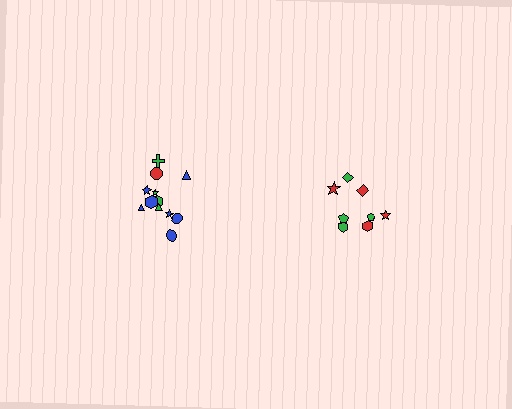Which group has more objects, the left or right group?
The left group.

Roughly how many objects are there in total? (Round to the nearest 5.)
Roughly 20 objects in total.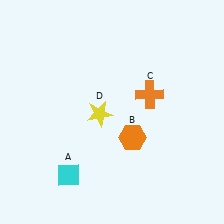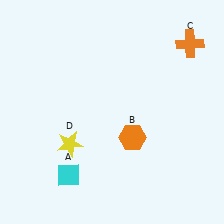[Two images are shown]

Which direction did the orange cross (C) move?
The orange cross (C) moved up.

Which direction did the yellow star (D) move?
The yellow star (D) moved down.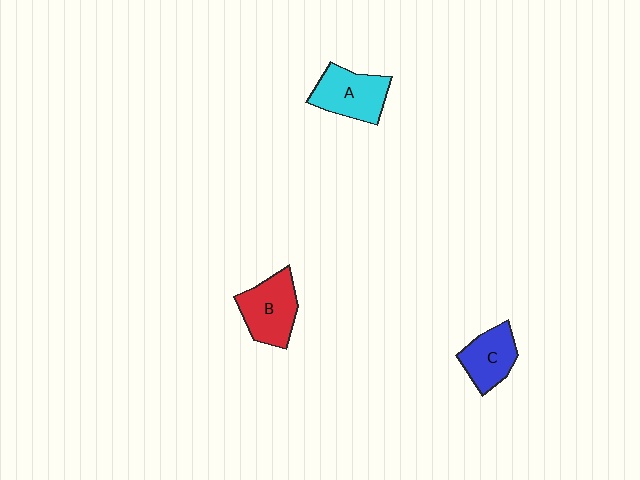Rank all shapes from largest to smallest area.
From largest to smallest: B (red), A (cyan), C (blue).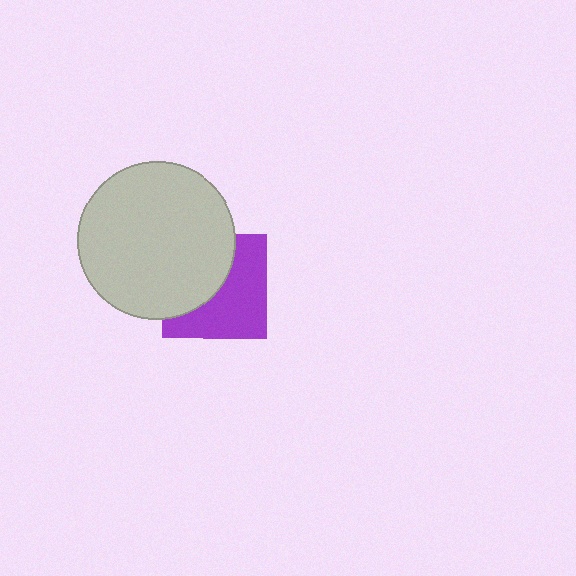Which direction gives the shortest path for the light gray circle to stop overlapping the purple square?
Moving toward the upper-left gives the shortest separation.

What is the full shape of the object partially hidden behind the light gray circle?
The partially hidden object is a purple square.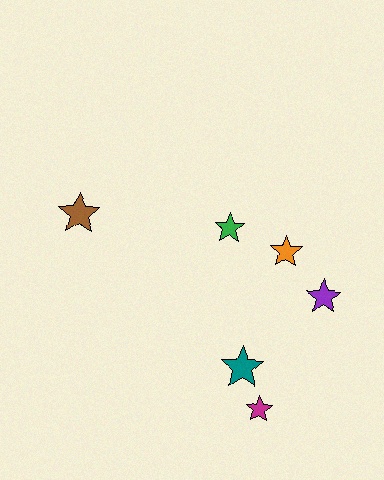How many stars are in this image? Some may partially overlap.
There are 6 stars.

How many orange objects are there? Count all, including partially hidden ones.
There is 1 orange object.